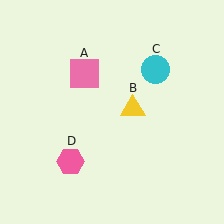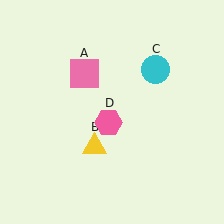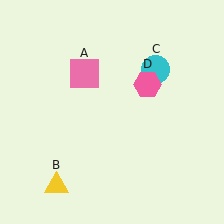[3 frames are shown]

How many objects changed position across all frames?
2 objects changed position: yellow triangle (object B), pink hexagon (object D).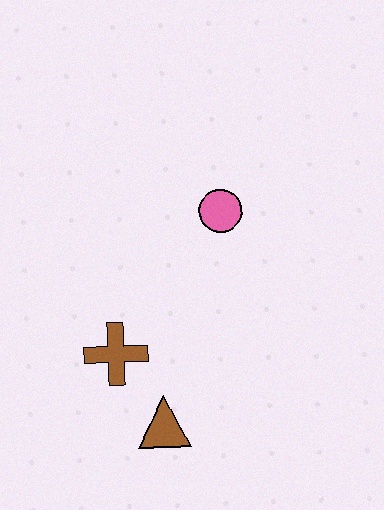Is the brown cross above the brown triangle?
Yes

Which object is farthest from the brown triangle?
The pink circle is farthest from the brown triangle.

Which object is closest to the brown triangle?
The brown cross is closest to the brown triangle.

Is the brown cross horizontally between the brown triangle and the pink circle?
No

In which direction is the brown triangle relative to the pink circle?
The brown triangle is below the pink circle.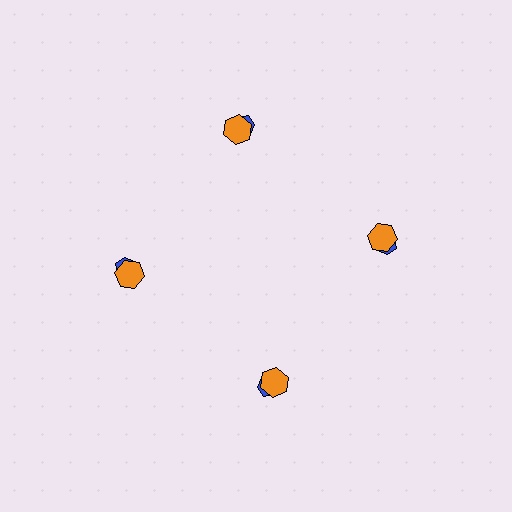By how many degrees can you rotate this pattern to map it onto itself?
The pattern maps onto itself every 90 degrees of rotation.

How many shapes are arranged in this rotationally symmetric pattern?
There are 8 shapes, arranged in 4 groups of 2.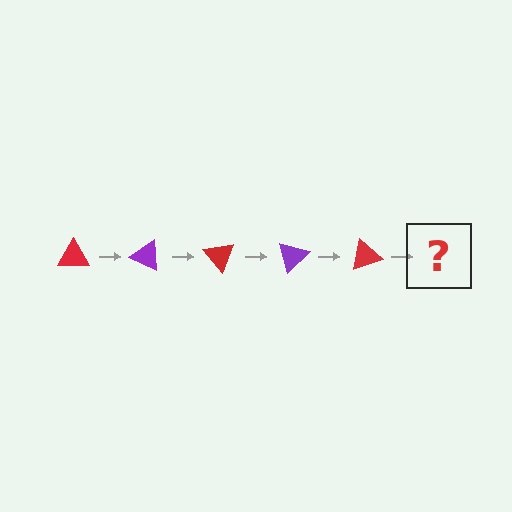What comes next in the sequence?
The next element should be a purple triangle, rotated 125 degrees from the start.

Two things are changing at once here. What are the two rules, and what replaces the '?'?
The two rules are that it rotates 25 degrees each step and the color cycles through red and purple. The '?' should be a purple triangle, rotated 125 degrees from the start.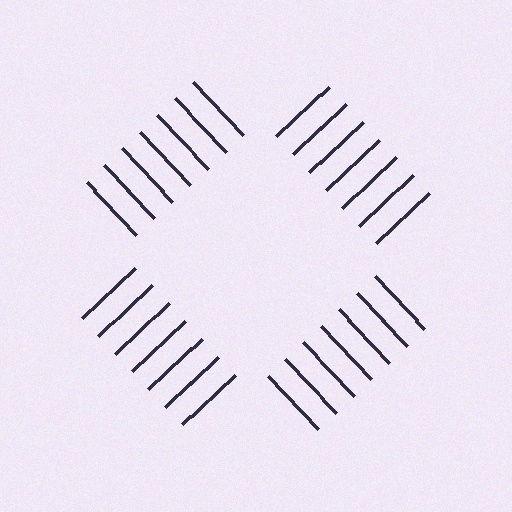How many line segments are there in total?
28 — 7 along each of the 4 edges.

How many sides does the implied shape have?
4 sides — the line-ends trace a square.